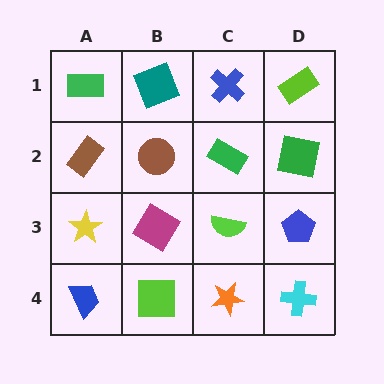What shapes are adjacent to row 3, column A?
A brown rectangle (row 2, column A), a blue trapezoid (row 4, column A), a magenta diamond (row 3, column B).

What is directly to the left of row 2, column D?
A green rectangle.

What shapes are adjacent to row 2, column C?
A blue cross (row 1, column C), a lime semicircle (row 3, column C), a brown circle (row 2, column B), a green square (row 2, column D).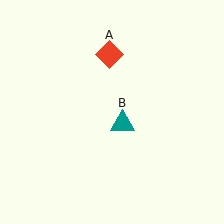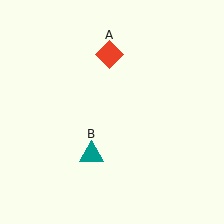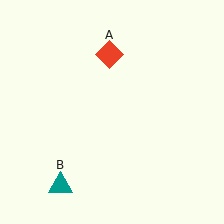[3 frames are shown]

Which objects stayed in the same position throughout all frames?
Red diamond (object A) remained stationary.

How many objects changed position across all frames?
1 object changed position: teal triangle (object B).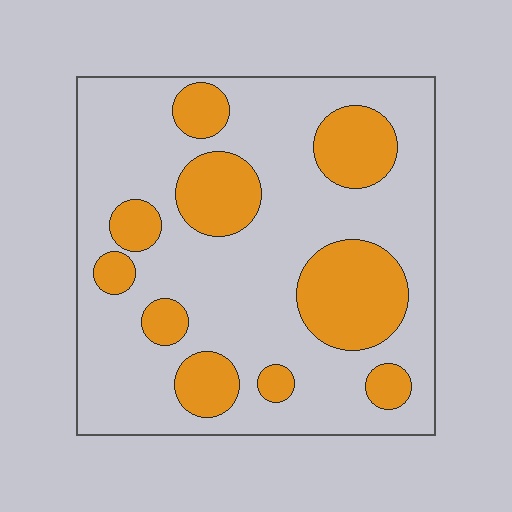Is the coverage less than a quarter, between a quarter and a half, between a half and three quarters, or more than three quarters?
Between a quarter and a half.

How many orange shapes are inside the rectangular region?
10.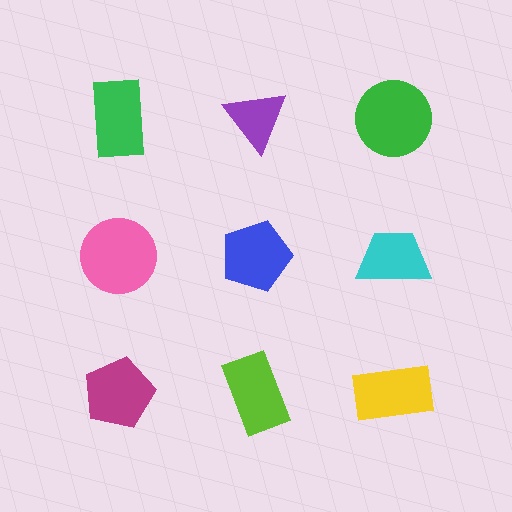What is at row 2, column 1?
A pink circle.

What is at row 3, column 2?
A lime rectangle.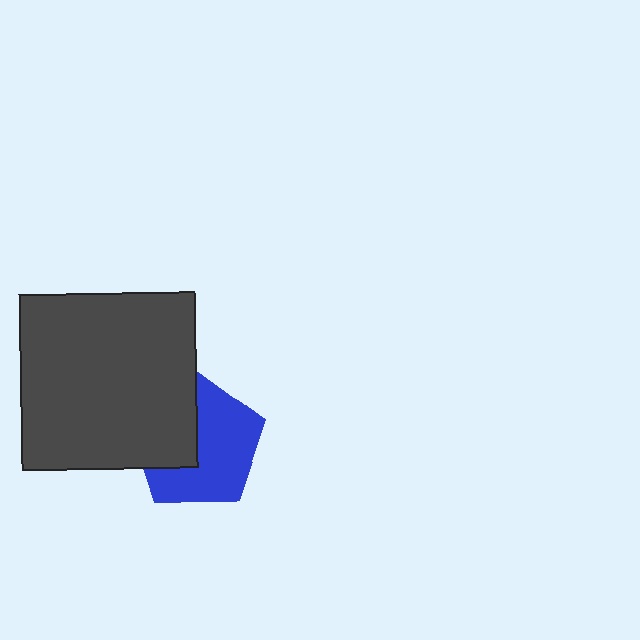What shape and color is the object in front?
The object in front is a dark gray square.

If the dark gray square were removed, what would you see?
You would see the complete blue pentagon.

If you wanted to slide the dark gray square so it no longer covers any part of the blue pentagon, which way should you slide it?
Slide it left — that is the most direct way to separate the two shapes.